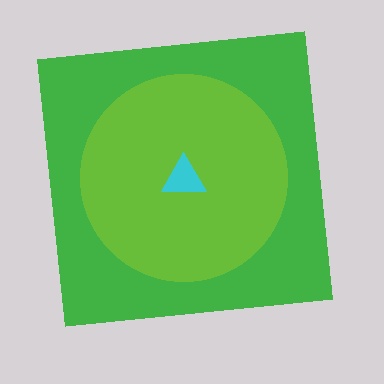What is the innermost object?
The cyan triangle.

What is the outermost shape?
The green square.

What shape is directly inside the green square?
The lime circle.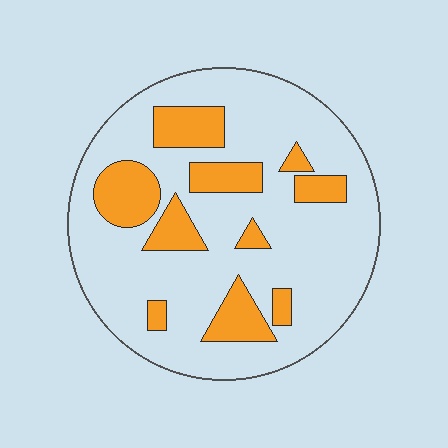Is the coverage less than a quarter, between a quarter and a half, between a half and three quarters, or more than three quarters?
Less than a quarter.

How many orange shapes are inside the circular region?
10.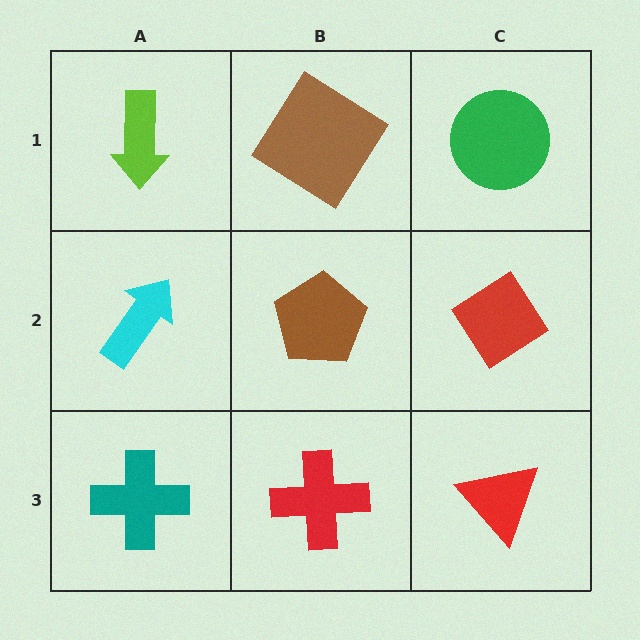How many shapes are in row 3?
3 shapes.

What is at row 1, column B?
A brown diamond.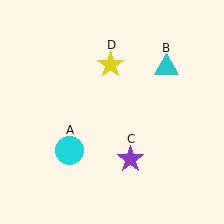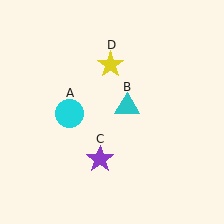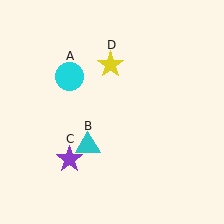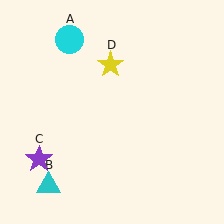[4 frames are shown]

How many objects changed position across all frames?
3 objects changed position: cyan circle (object A), cyan triangle (object B), purple star (object C).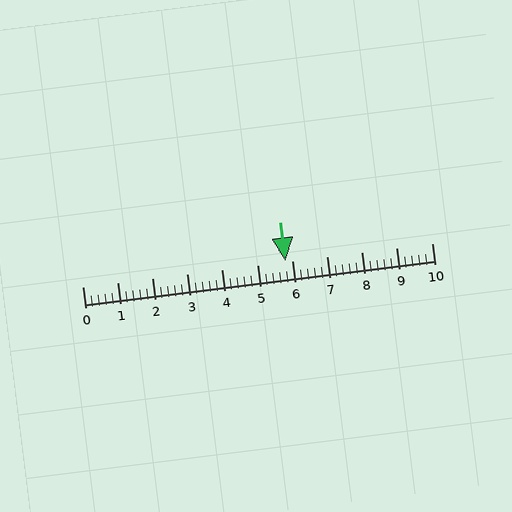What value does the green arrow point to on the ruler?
The green arrow points to approximately 5.8.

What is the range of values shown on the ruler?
The ruler shows values from 0 to 10.